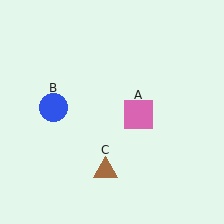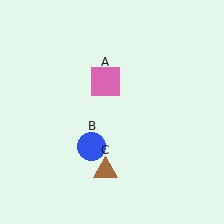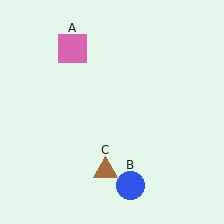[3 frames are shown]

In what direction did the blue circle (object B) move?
The blue circle (object B) moved down and to the right.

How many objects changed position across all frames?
2 objects changed position: pink square (object A), blue circle (object B).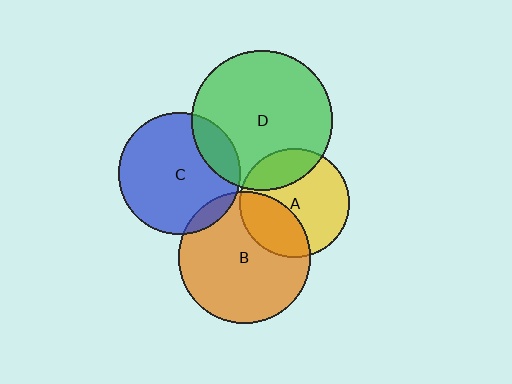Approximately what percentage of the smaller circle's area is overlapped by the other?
Approximately 30%.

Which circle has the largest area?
Circle D (green).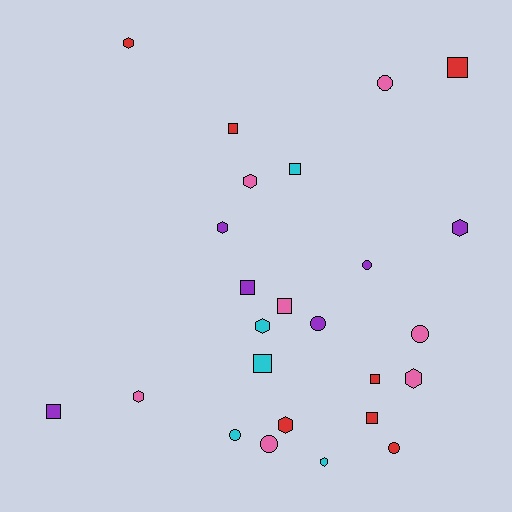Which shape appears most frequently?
Square, with 9 objects.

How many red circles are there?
There is 1 red circle.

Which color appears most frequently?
Red, with 7 objects.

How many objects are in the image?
There are 25 objects.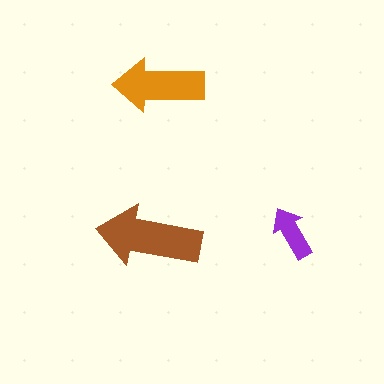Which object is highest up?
The orange arrow is topmost.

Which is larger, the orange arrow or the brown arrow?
The brown one.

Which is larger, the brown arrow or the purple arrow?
The brown one.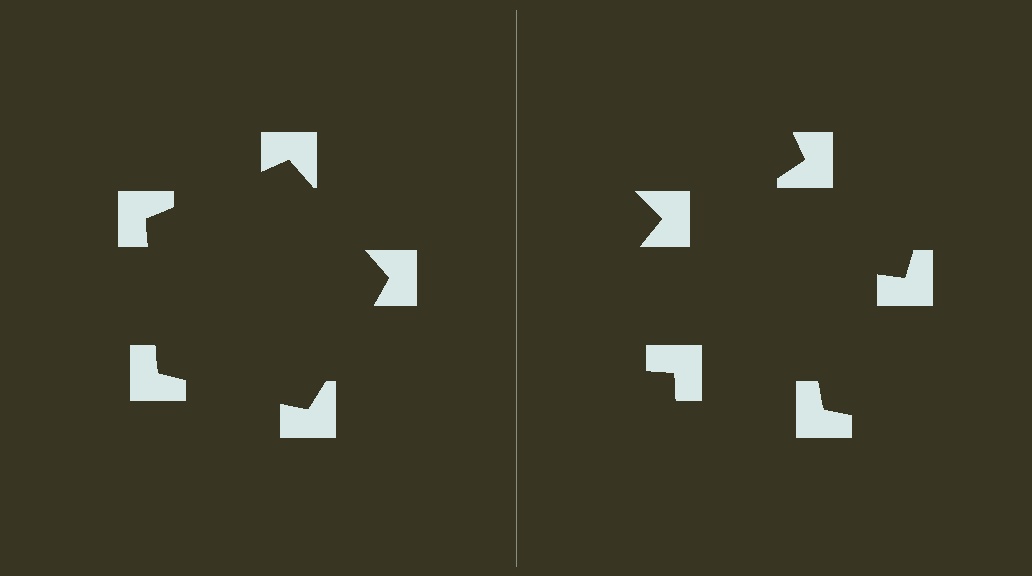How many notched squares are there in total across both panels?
10 — 5 on each side.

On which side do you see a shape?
An illusory pentagon appears on the left side. On the right side the wedge cuts are rotated, so no coherent shape forms.